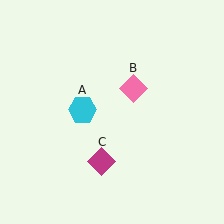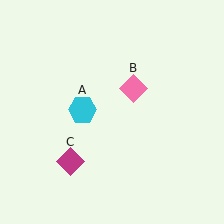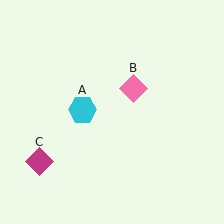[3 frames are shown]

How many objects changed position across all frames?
1 object changed position: magenta diamond (object C).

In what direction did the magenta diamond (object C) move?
The magenta diamond (object C) moved left.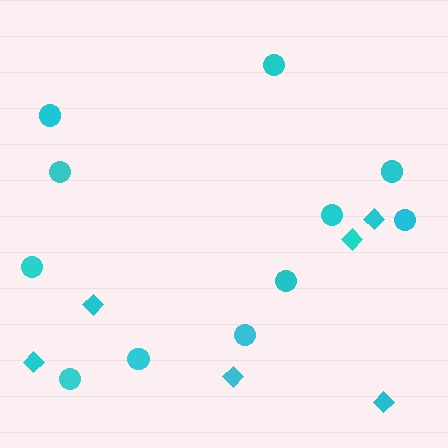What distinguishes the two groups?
There are 2 groups: one group of diamonds (6) and one group of circles (11).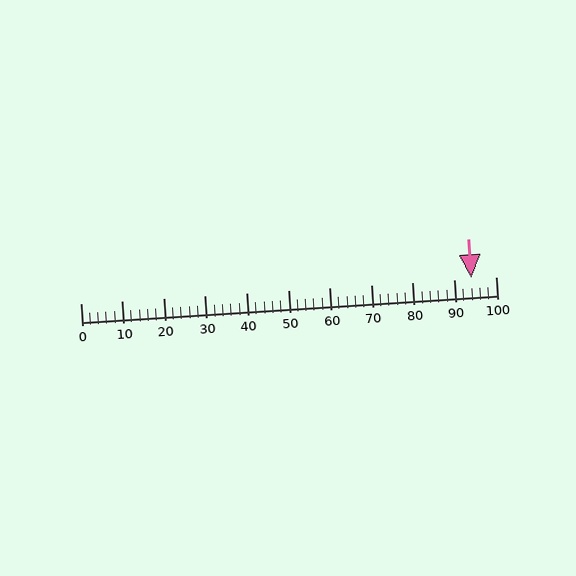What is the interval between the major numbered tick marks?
The major tick marks are spaced 10 units apart.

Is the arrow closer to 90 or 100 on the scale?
The arrow is closer to 90.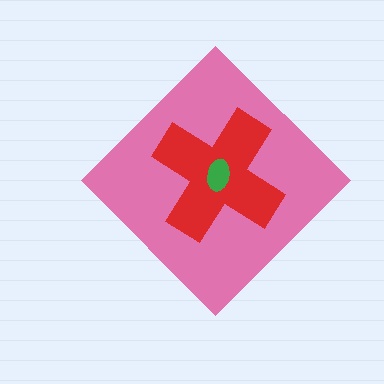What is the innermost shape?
The green ellipse.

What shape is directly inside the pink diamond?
The red cross.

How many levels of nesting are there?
3.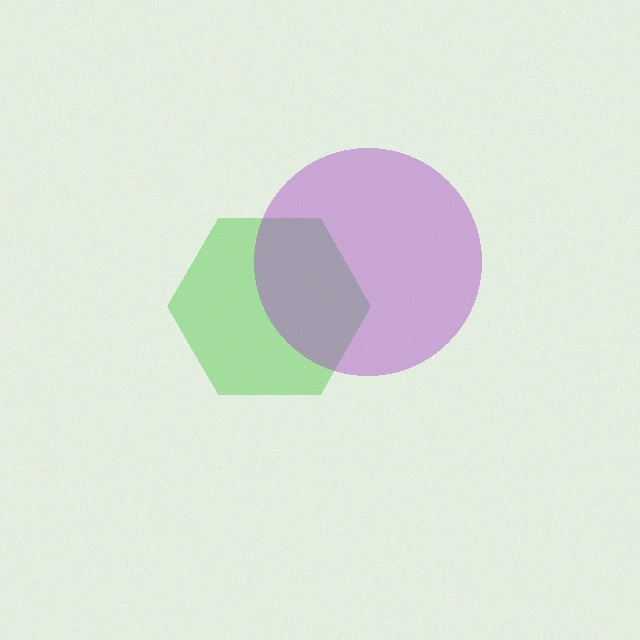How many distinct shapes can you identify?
There are 2 distinct shapes: a green hexagon, a purple circle.